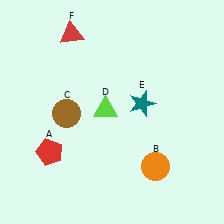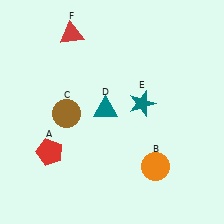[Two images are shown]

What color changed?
The triangle (D) changed from lime in Image 1 to teal in Image 2.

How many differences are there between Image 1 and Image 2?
There is 1 difference between the two images.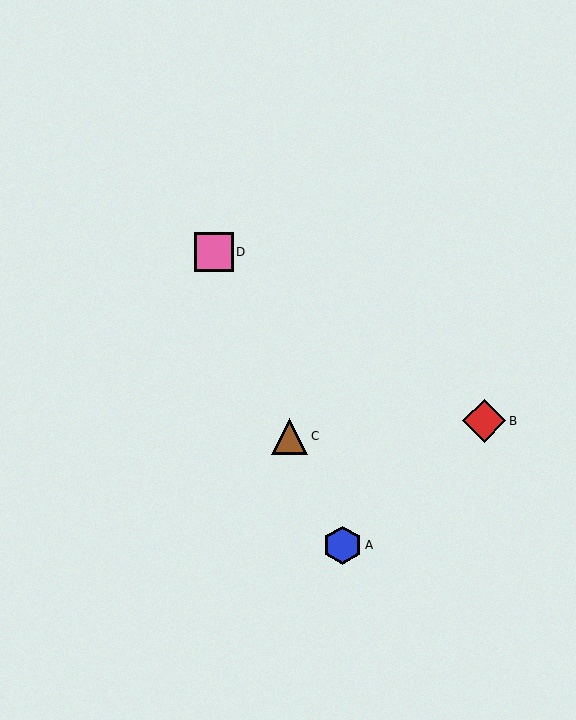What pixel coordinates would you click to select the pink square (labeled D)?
Click at (214, 252) to select the pink square D.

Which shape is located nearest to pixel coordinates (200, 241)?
The pink square (labeled D) at (214, 252) is nearest to that location.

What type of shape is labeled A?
Shape A is a blue hexagon.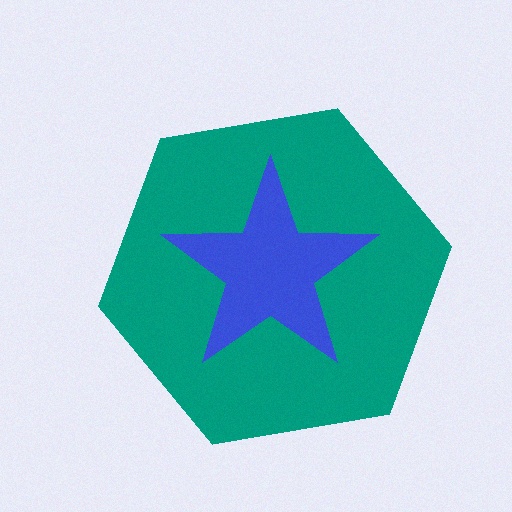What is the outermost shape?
The teal hexagon.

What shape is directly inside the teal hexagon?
The blue star.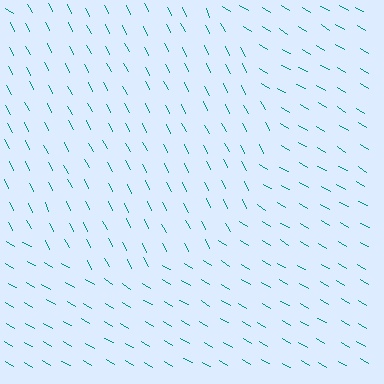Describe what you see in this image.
The image is filled with small teal line segments. A circle region in the image has lines oriented differently from the surrounding lines, creating a visible texture boundary.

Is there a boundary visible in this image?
Yes, there is a texture boundary formed by a change in line orientation.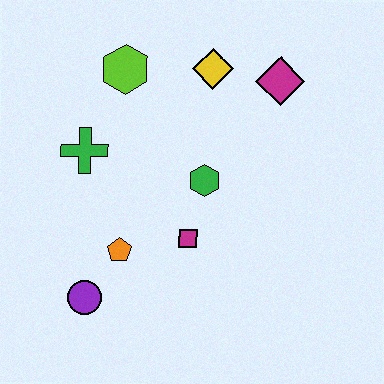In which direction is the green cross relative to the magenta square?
The green cross is to the left of the magenta square.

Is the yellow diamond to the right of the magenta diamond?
No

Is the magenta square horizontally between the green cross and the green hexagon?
Yes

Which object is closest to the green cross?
The lime hexagon is closest to the green cross.